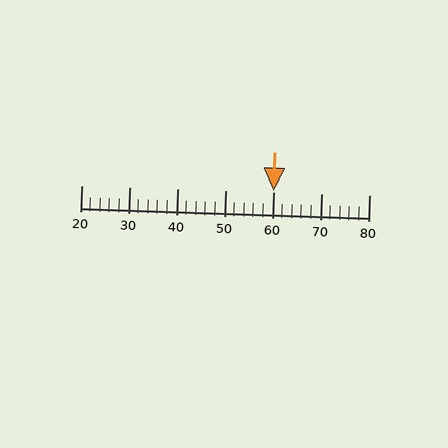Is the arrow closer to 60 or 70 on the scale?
The arrow is closer to 60.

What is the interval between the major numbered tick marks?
The major tick marks are spaced 10 units apart.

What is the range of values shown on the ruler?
The ruler shows values from 20 to 80.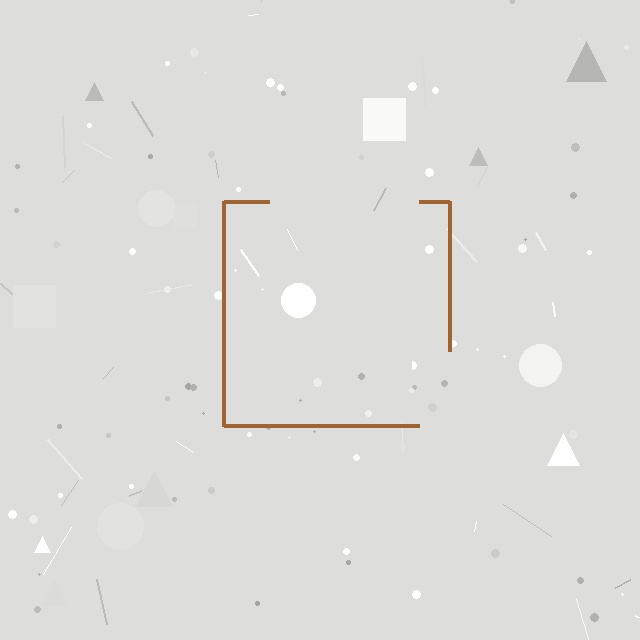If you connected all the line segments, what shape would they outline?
They would outline a square.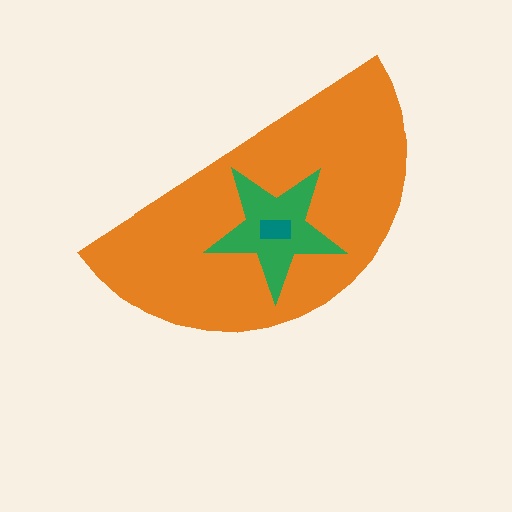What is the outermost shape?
The orange semicircle.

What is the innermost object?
The teal rectangle.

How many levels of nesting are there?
3.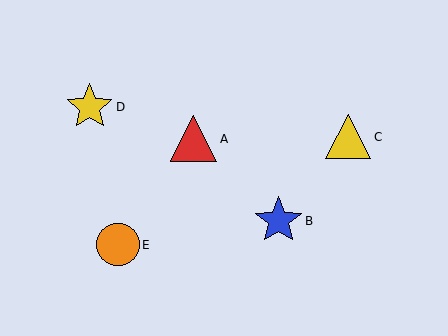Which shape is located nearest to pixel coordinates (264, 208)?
The blue star (labeled B) at (278, 221) is nearest to that location.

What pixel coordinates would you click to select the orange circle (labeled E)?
Click at (118, 245) to select the orange circle E.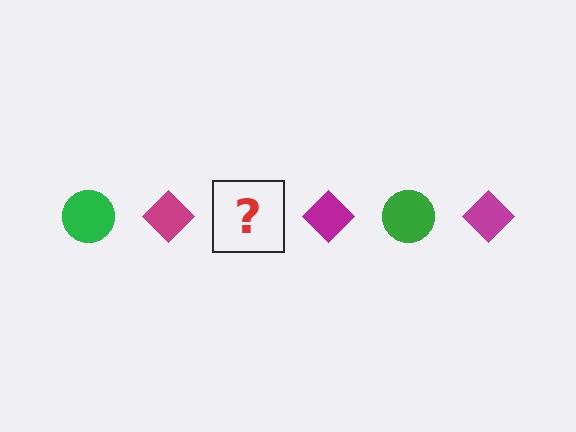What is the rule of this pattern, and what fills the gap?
The rule is that the pattern alternates between green circle and magenta diamond. The gap should be filled with a green circle.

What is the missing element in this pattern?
The missing element is a green circle.